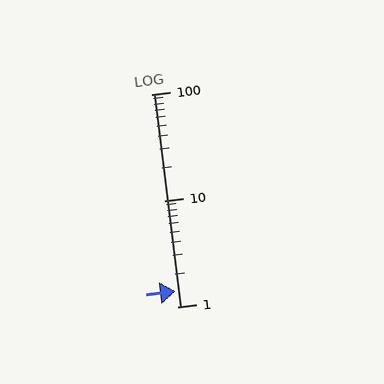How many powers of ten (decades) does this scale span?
The scale spans 2 decades, from 1 to 100.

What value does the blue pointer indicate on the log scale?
The pointer indicates approximately 1.4.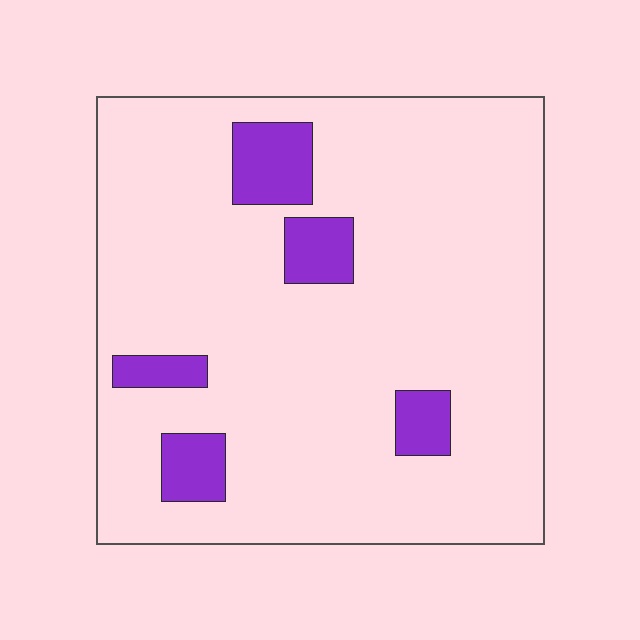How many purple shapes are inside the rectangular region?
5.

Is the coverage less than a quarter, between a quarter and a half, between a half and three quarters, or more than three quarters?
Less than a quarter.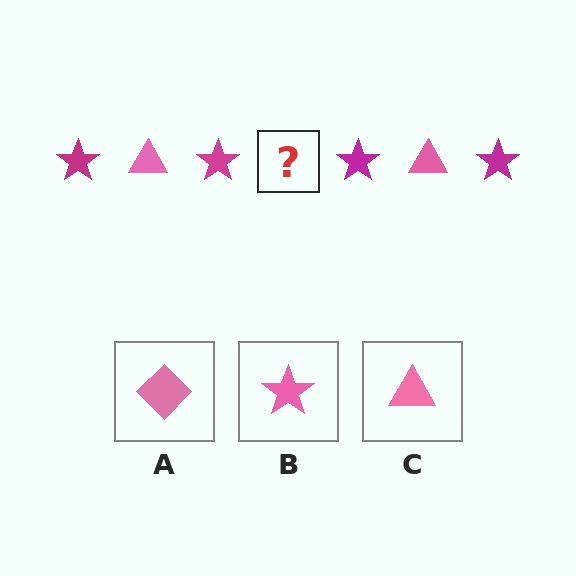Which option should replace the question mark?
Option C.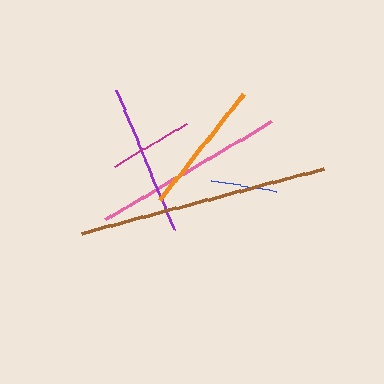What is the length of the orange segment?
The orange segment is approximately 136 pixels long.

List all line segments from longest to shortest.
From longest to shortest: brown, pink, purple, orange, magenta, blue.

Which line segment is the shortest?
The blue line is the shortest at approximately 65 pixels.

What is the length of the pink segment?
The pink segment is approximately 193 pixels long.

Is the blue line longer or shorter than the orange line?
The orange line is longer than the blue line.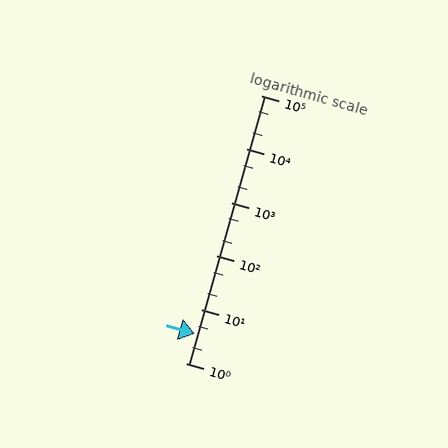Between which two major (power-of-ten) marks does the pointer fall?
The pointer is between 1 and 10.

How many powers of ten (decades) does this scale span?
The scale spans 5 decades, from 1 to 100000.